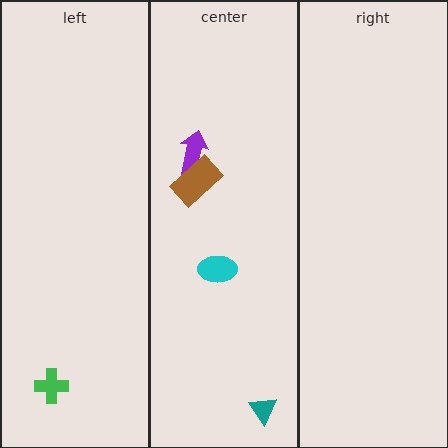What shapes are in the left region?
The green cross.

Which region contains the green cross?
The left region.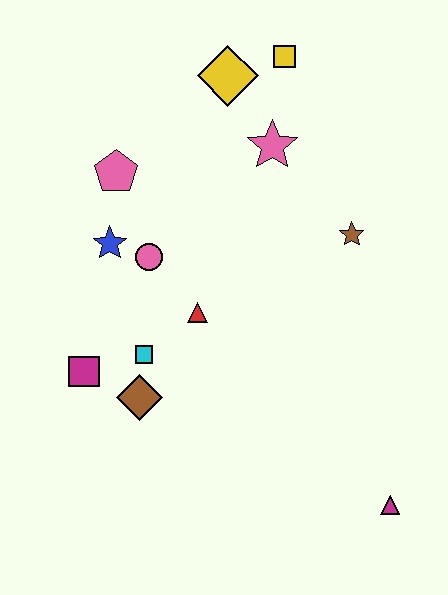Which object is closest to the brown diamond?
The cyan square is closest to the brown diamond.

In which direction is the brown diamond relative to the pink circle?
The brown diamond is below the pink circle.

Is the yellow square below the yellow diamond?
No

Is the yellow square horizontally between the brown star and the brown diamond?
Yes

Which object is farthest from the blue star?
The magenta triangle is farthest from the blue star.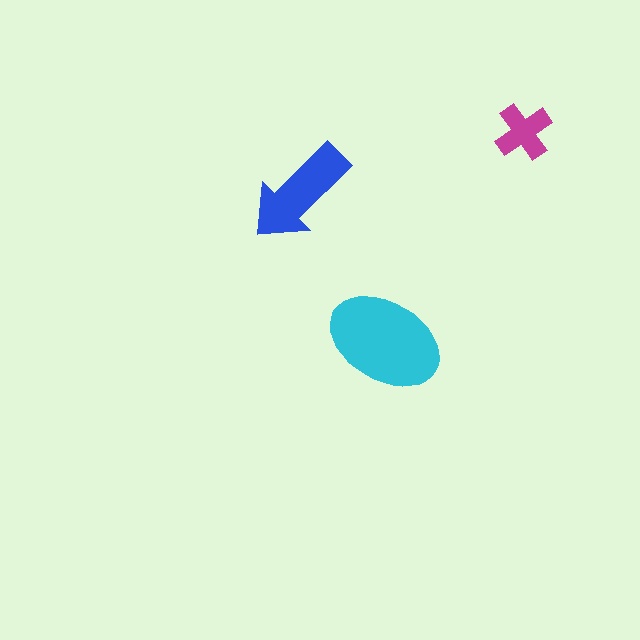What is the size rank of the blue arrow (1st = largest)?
2nd.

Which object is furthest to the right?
The magenta cross is rightmost.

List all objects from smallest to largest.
The magenta cross, the blue arrow, the cyan ellipse.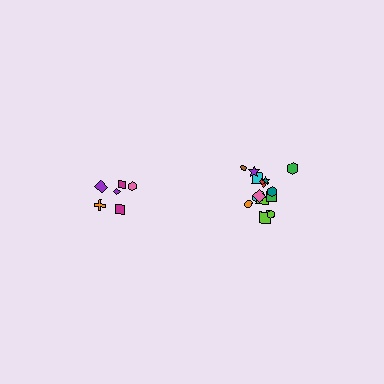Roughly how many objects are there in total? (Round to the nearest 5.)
Roughly 20 objects in total.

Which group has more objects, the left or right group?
The right group.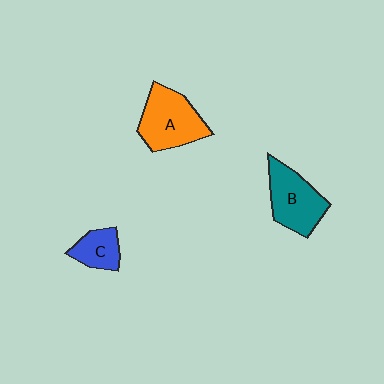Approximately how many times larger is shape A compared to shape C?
Approximately 2.0 times.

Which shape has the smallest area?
Shape C (blue).